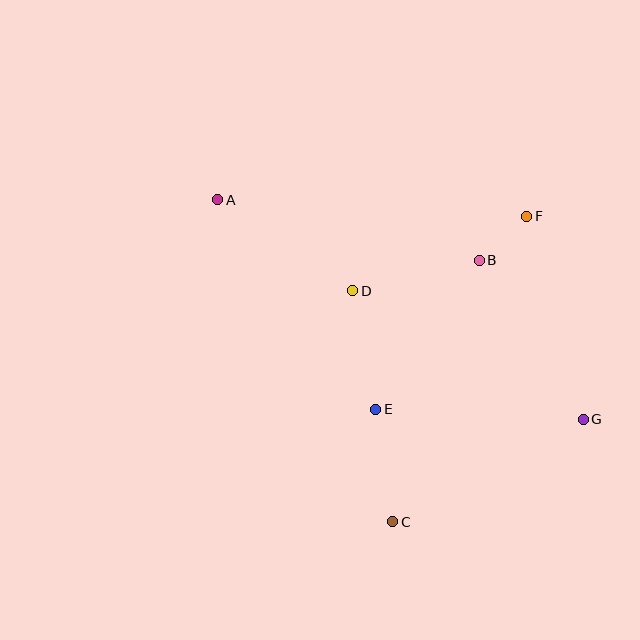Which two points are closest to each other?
Points B and F are closest to each other.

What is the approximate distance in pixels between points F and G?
The distance between F and G is approximately 211 pixels.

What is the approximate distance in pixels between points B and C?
The distance between B and C is approximately 275 pixels.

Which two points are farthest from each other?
Points A and G are farthest from each other.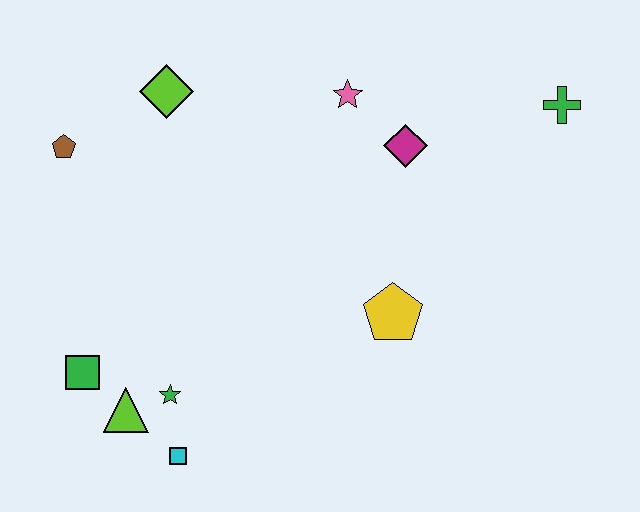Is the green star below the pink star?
Yes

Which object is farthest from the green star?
The green cross is farthest from the green star.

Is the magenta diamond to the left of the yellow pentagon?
No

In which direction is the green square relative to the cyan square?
The green square is to the left of the cyan square.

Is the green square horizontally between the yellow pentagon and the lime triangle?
No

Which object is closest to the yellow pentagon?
The magenta diamond is closest to the yellow pentagon.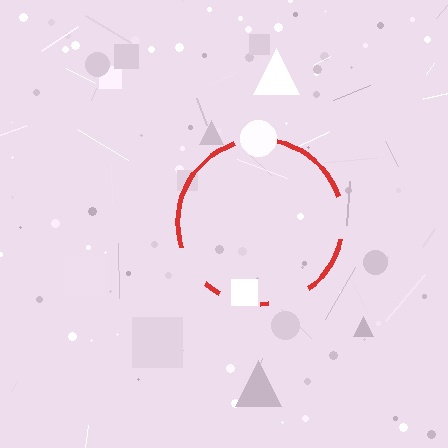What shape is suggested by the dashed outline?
The dashed outline suggests a circle.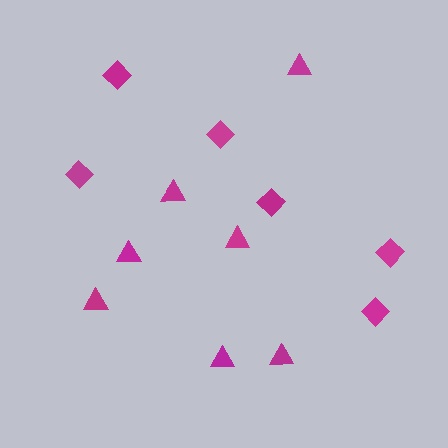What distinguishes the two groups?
There are 2 groups: one group of diamonds (6) and one group of triangles (7).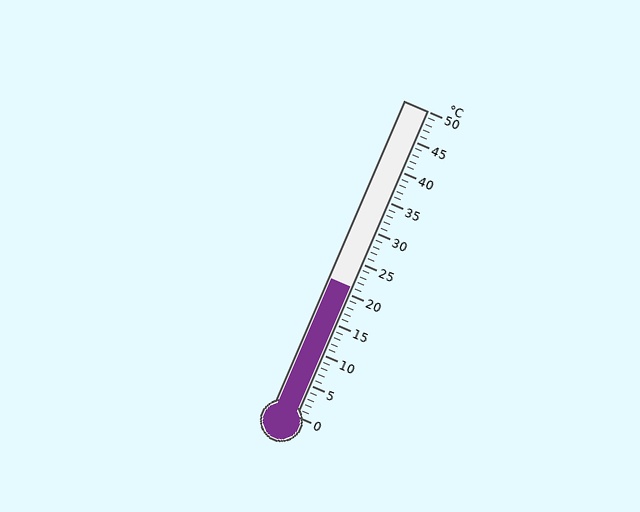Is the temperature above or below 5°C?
The temperature is above 5°C.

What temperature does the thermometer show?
The thermometer shows approximately 21°C.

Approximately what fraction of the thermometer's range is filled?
The thermometer is filled to approximately 40% of its range.